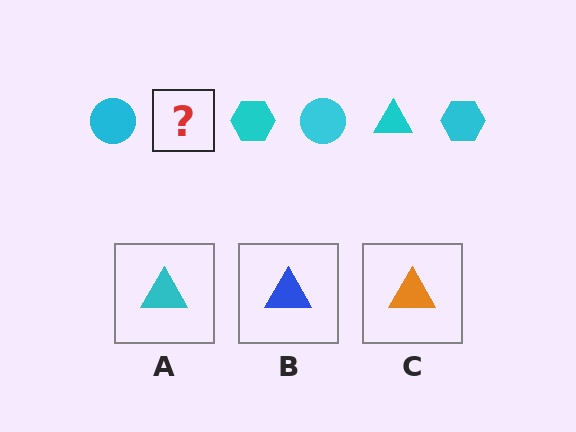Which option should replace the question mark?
Option A.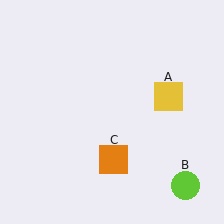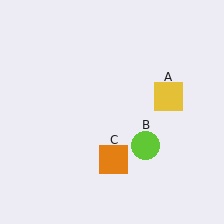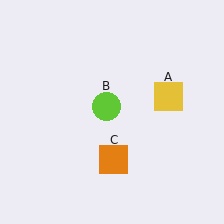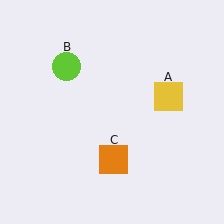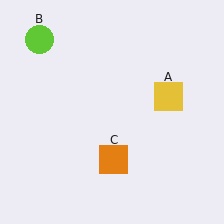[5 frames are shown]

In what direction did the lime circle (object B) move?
The lime circle (object B) moved up and to the left.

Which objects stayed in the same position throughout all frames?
Yellow square (object A) and orange square (object C) remained stationary.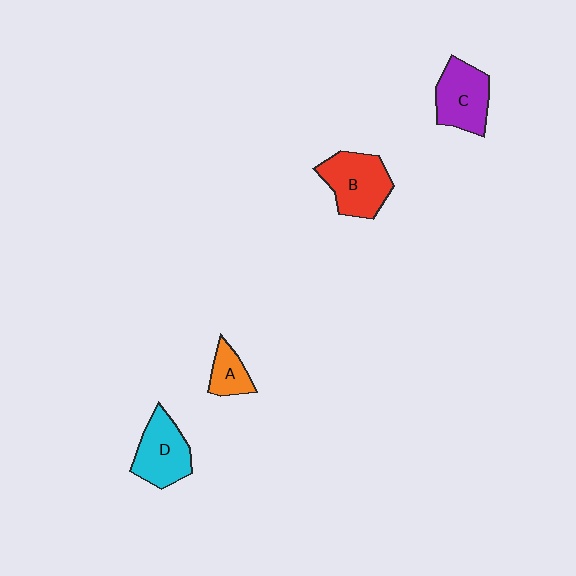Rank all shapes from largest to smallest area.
From largest to smallest: B (red), C (purple), D (cyan), A (orange).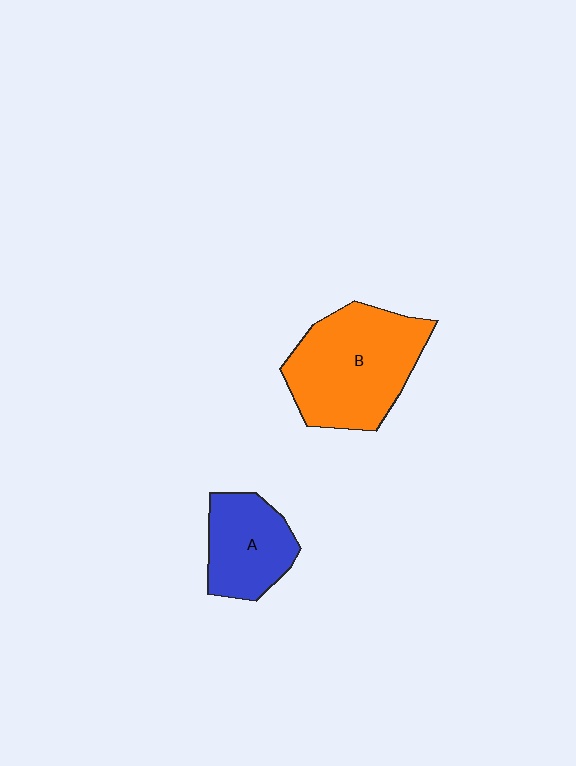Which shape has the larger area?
Shape B (orange).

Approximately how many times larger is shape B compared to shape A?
Approximately 1.7 times.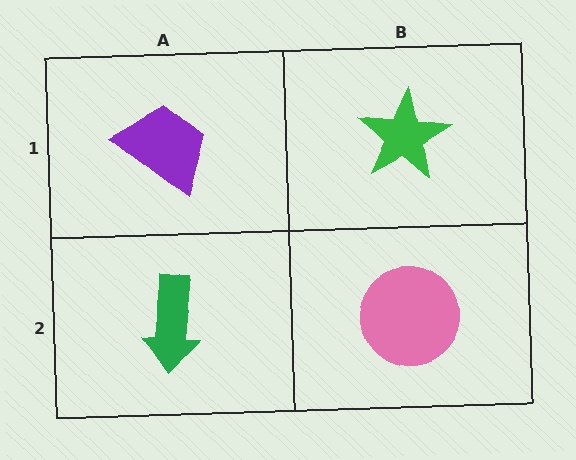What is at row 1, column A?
A purple trapezoid.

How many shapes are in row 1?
2 shapes.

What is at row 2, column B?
A pink circle.